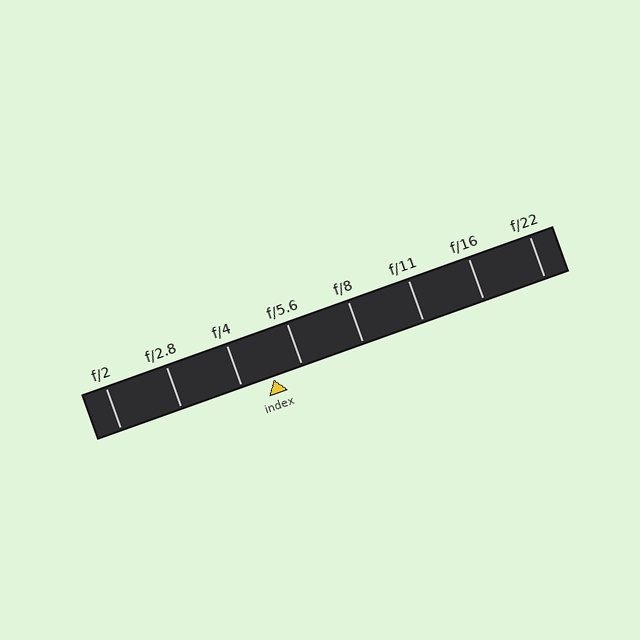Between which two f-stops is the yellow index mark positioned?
The index mark is between f/4 and f/5.6.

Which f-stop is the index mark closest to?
The index mark is closest to f/5.6.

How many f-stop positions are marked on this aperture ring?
There are 8 f-stop positions marked.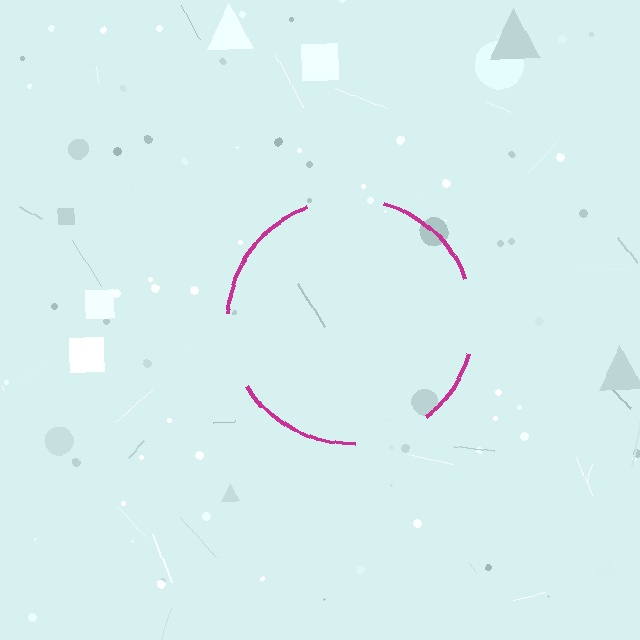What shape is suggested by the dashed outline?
The dashed outline suggests a circle.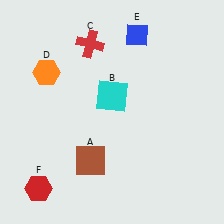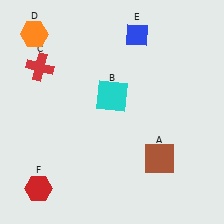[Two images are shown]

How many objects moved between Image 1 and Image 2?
3 objects moved between the two images.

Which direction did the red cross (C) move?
The red cross (C) moved left.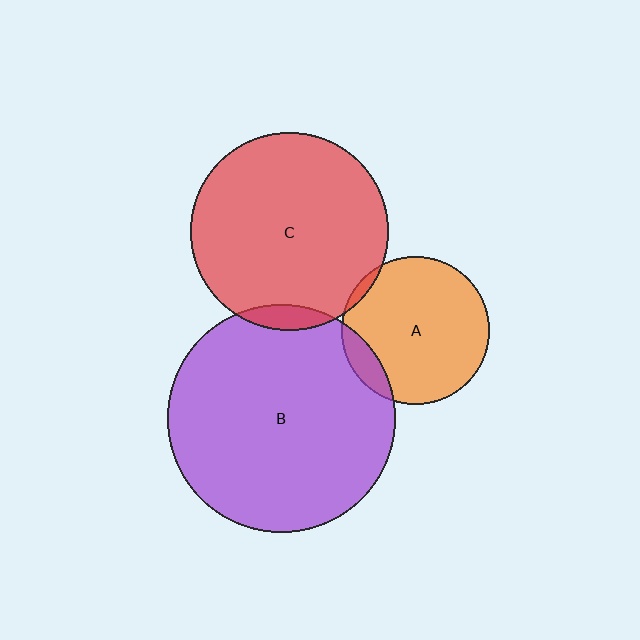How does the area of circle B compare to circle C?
Approximately 1.3 times.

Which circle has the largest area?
Circle B (purple).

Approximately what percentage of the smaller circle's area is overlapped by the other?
Approximately 5%.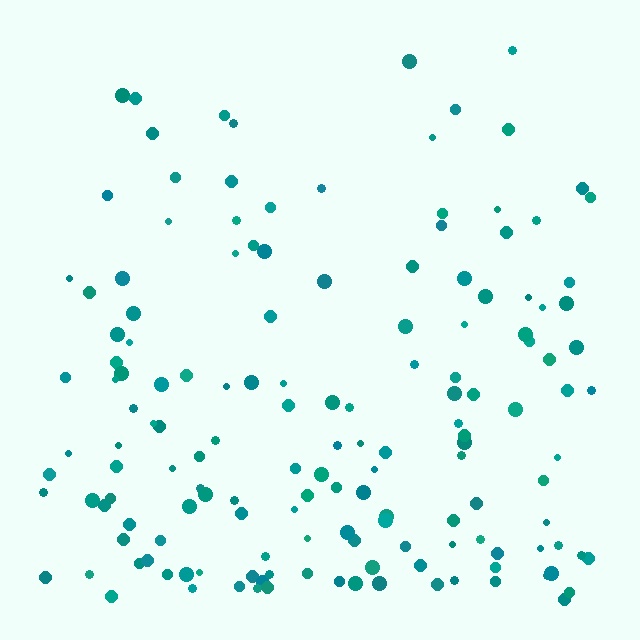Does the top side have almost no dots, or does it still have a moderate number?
Still a moderate number, just noticeably fewer than the bottom.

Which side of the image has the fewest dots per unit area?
The top.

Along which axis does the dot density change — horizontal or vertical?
Vertical.